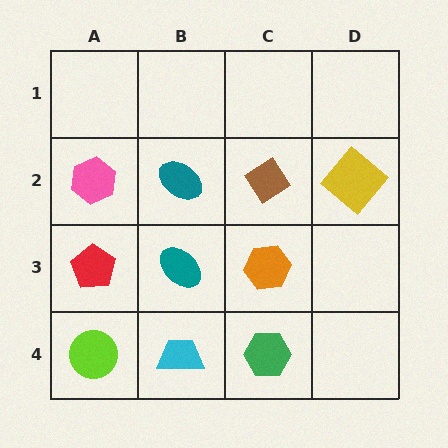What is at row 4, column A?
A lime circle.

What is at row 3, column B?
A teal ellipse.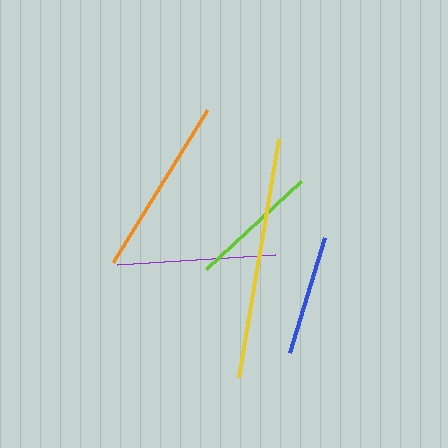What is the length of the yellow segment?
The yellow segment is approximately 241 pixels long.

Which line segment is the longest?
The yellow line is the longest at approximately 241 pixels.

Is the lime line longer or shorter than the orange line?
The orange line is longer than the lime line.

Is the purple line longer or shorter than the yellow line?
The yellow line is longer than the purple line.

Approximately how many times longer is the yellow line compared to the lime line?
The yellow line is approximately 1.9 times the length of the lime line.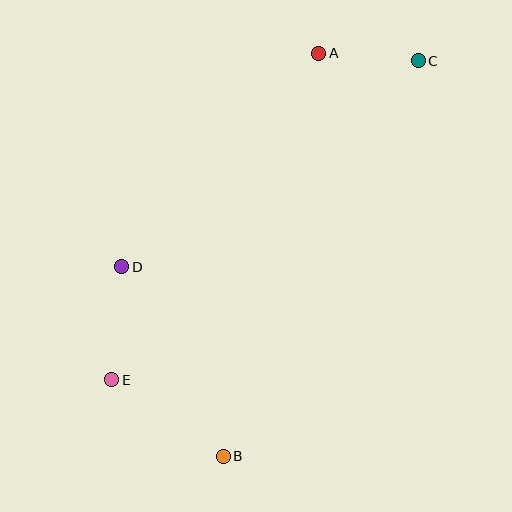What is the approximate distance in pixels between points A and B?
The distance between A and B is approximately 414 pixels.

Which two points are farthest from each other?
Points C and E are farthest from each other.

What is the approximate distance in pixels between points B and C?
The distance between B and C is approximately 441 pixels.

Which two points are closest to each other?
Points A and C are closest to each other.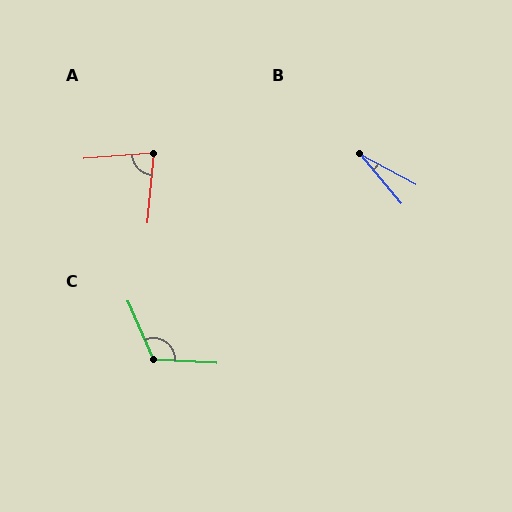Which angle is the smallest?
B, at approximately 21 degrees.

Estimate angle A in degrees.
Approximately 81 degrees.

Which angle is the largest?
C, at approximately 116 degrees.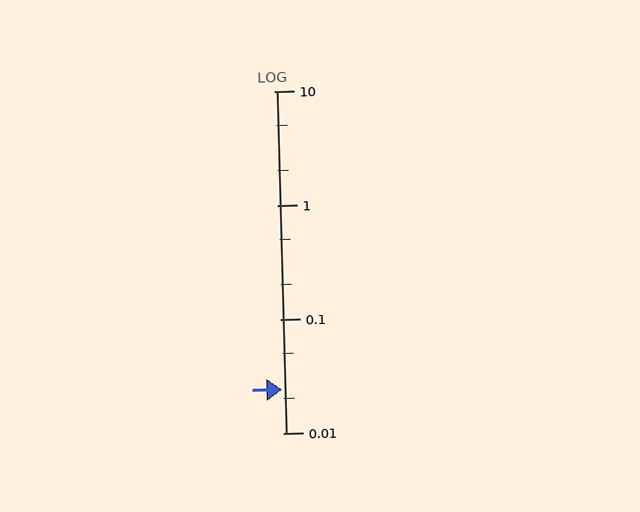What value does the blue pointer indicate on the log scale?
The pointer indicates approximately 0.024.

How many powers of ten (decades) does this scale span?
The scale spans 3 decades, from 0.01 to 10.